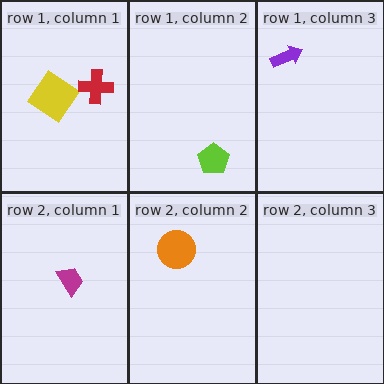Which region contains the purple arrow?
The row 1, column 3 region.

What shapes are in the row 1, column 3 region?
The purple arrow.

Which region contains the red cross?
The row 1, column 1 region.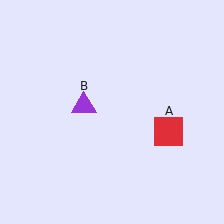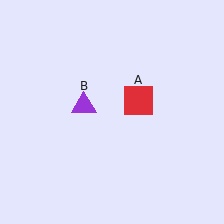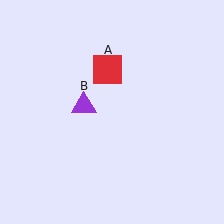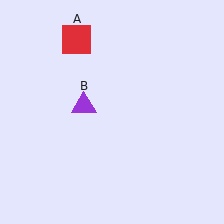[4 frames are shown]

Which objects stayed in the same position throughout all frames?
Purple triangle (object B) remained stationary.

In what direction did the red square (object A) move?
The red square (object A) moved up and to the left.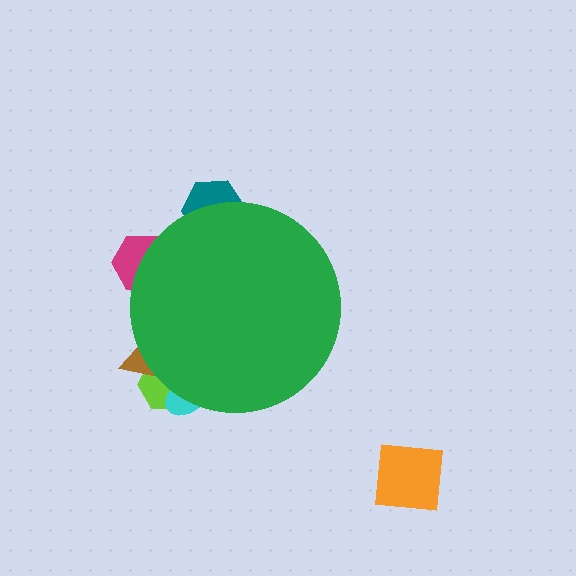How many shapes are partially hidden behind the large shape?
5 shapes are partially hidden.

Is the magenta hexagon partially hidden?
Yes, the magenta hexagon is partially hidden behind the green circle.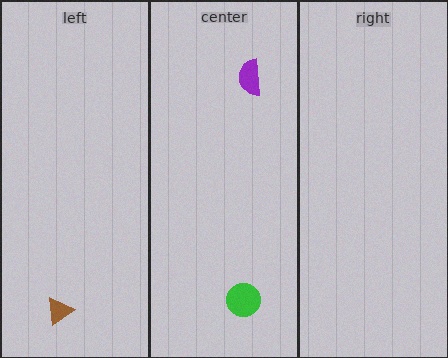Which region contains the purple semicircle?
The center region.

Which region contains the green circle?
The center region.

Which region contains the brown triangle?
The left region.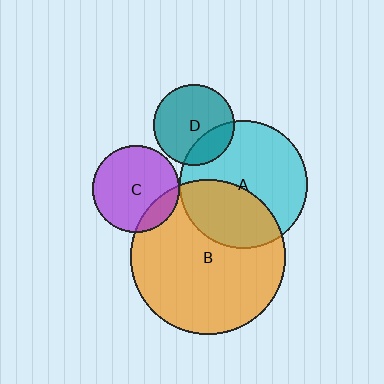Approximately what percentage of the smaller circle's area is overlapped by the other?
Approximately 25%.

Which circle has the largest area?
Circle B (orange).